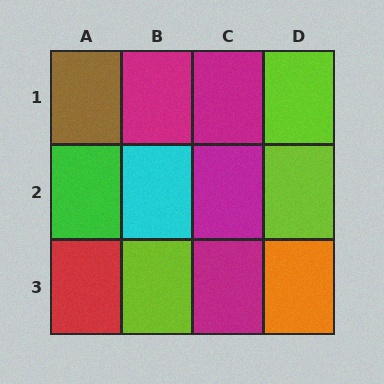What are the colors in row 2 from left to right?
Green, cyan, magenta, lime.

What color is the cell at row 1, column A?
Brown.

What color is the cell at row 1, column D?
Lime.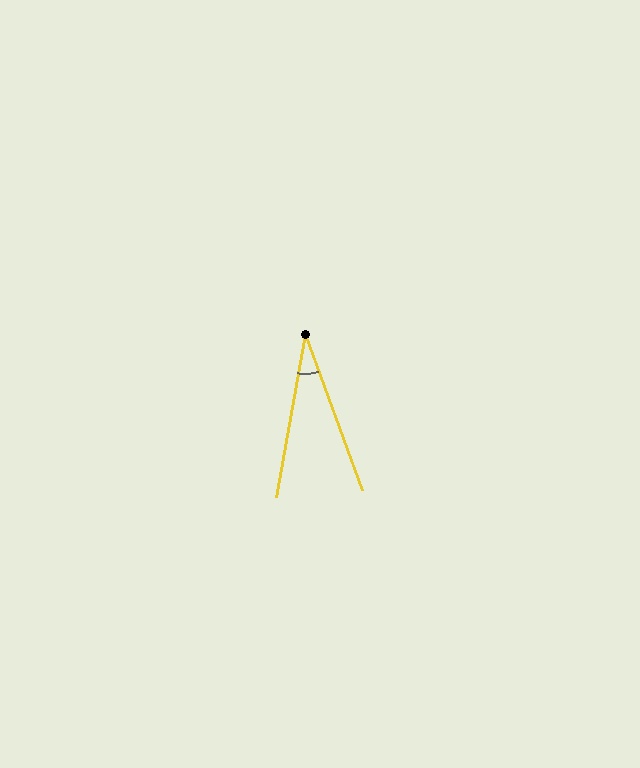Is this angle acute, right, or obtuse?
It is acute.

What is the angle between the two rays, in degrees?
Approximately 30 degrees.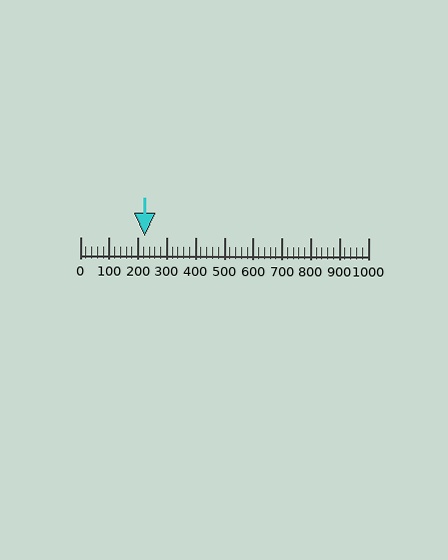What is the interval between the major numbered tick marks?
The major tick marks are spaced 100 units apart.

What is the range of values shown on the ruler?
The ruler shows values from 0 to 1000.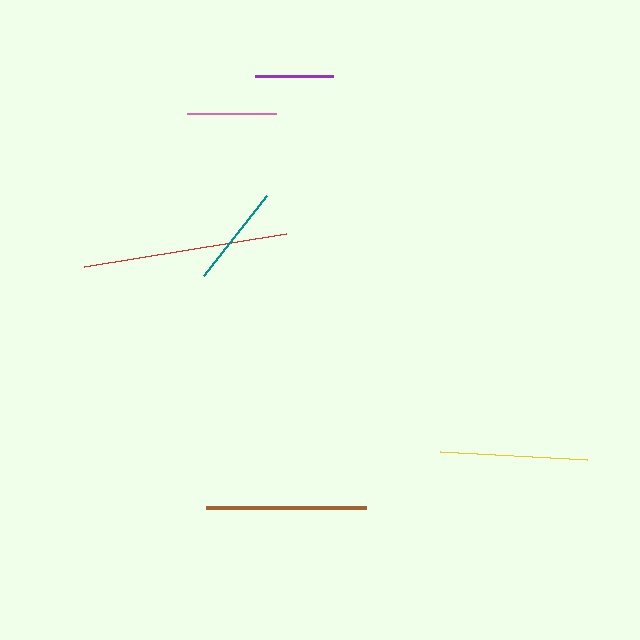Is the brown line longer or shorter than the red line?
The red line is longer than the brown line.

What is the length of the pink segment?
The pink segment is approximately 89 pixels long.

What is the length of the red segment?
The red segment is approximately 204 pixels long.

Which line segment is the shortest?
The purple line is the shortest at approximately 77 pixels.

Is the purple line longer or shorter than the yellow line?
The yellow line is longer than the purple line.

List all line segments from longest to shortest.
From longest to shortest: red, brown, yellow, teal, pink, purple.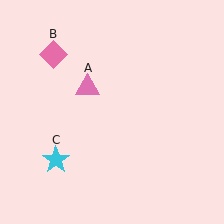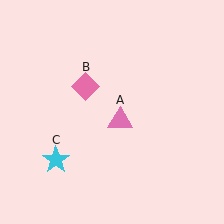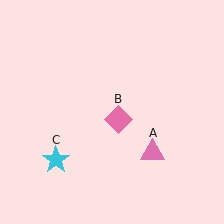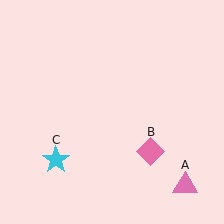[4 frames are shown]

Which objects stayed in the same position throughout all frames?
Cyan star (object C) remained stationary.